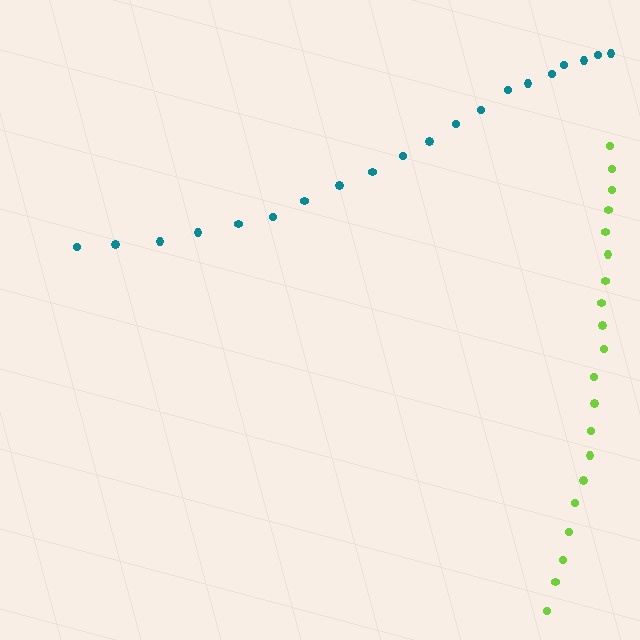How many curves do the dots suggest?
There are 2 distinct paths.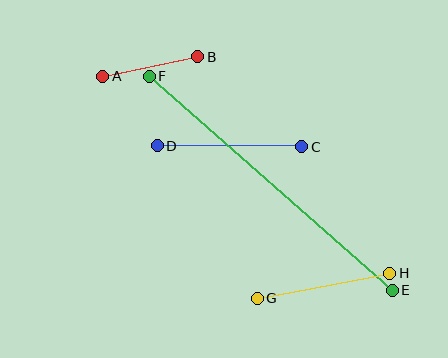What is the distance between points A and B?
The distance is approximately 97 pixels.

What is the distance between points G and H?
The distance is approximately 135 pixels.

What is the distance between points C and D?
The distance is approximately 145 pixels.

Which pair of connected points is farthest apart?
Points E and F are farthest apart.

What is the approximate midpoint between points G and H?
The midpoint is at approximately (324, 286) pixels.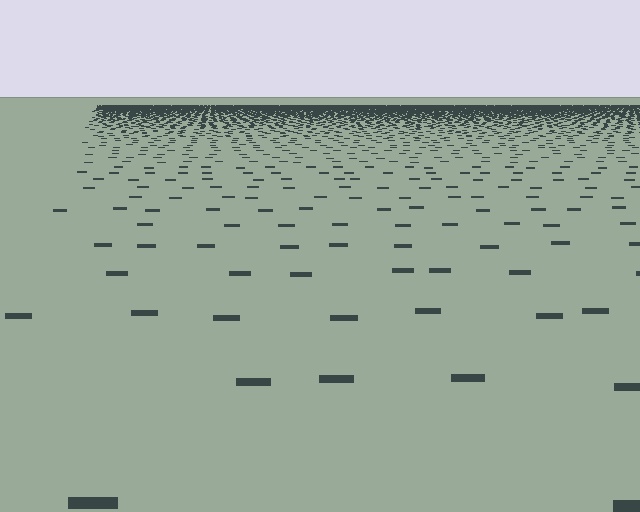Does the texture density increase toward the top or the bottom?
Density increases toward the top.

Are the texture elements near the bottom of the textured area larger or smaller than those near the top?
Larger. Near the bottom, elements are closer to the viewer and appear at a bigger on-screen size.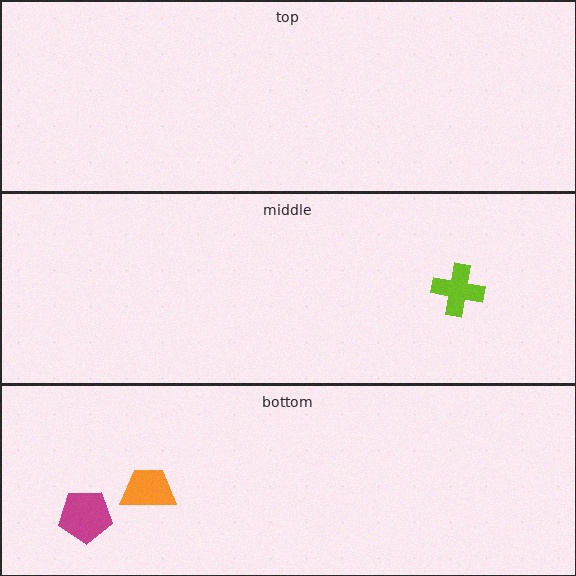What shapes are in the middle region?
The lime cross.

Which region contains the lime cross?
The middle region.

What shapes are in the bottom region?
The orange trapezoid, the magenta pentagon.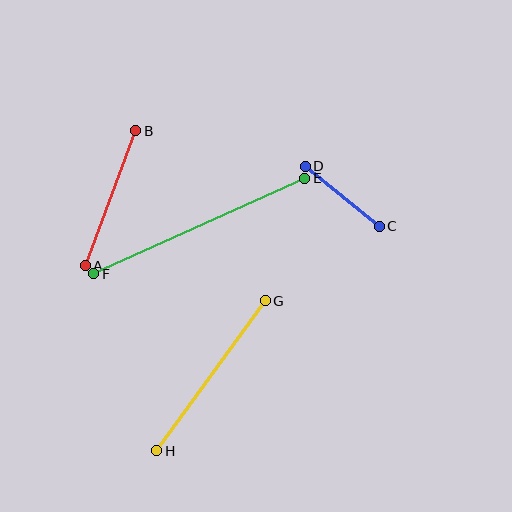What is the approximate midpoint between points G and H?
The midpoint is at approximately (211, 376) pixels.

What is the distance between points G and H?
The distance is approximately 185 pixels.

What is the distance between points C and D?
The distance is approximately 95 pixels.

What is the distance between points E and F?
The distance is approximately 231 pixels.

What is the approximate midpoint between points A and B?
The midpoint is at approximately (110, 198) pixels.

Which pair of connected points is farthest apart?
Points E and F are farthest apart.